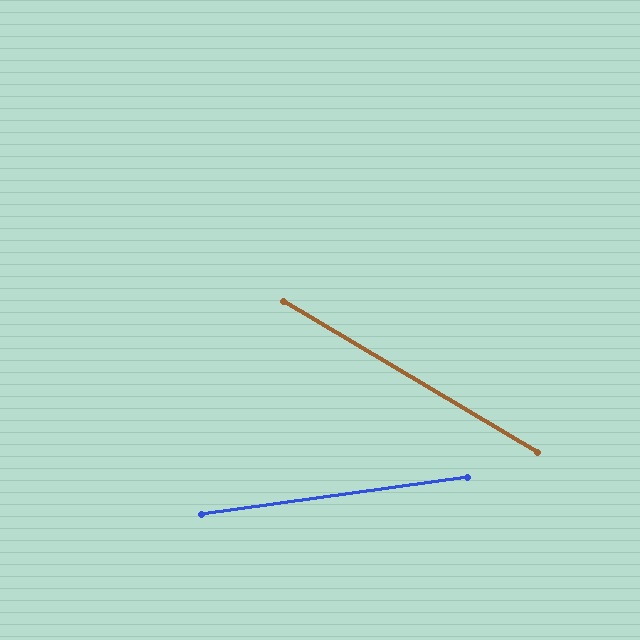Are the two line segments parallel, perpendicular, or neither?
Neither parallel nor perpendicular — they differ by about 39°.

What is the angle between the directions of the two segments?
Approximately 39 degrees.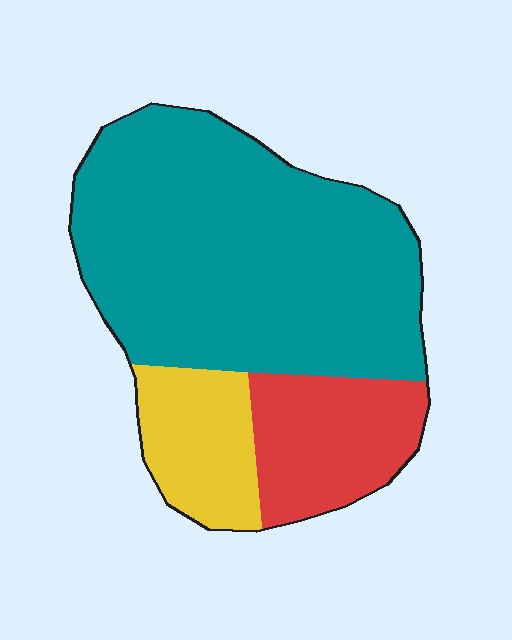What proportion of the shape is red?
Red takes up about one fifth (1/5) of the shape.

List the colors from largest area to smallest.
From largest to smallest: teal, red, yellow.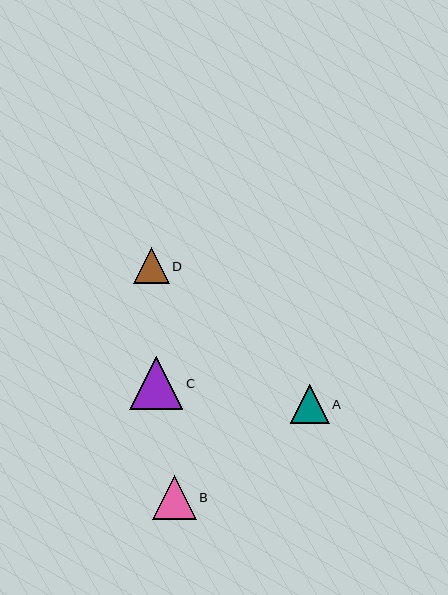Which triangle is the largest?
Triangle C is the largest with a size of approximately 53 pixels.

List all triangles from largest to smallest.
From largest to smallest: C, B, A, D.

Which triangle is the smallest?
Triangle D is the smallest with a size of approximately 36 pixels.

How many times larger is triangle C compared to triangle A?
Triangle C is approximately 1.4 times the size of triangle A.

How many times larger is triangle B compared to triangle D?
Triangle B is approximately 1.2 times the size of triangle D.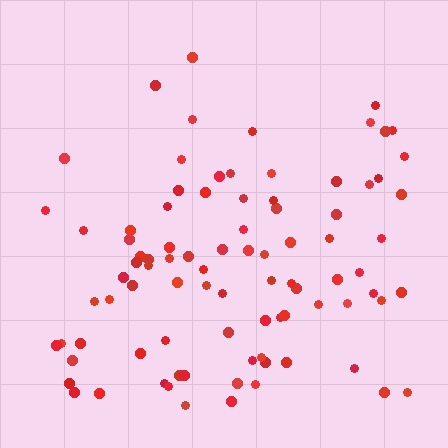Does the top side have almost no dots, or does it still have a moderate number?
Still a moderate number, just noticeably fewer than the bottom.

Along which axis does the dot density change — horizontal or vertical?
Vertical.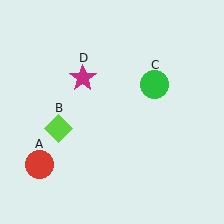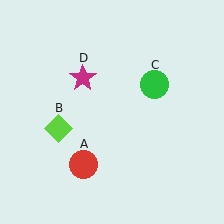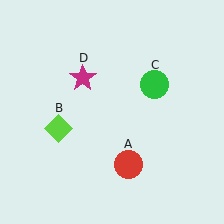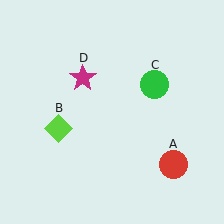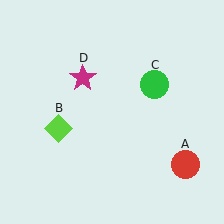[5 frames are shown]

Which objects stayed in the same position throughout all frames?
Lime diamond (object B) and green circle (object C) and magenta star (object D) remained stationary.